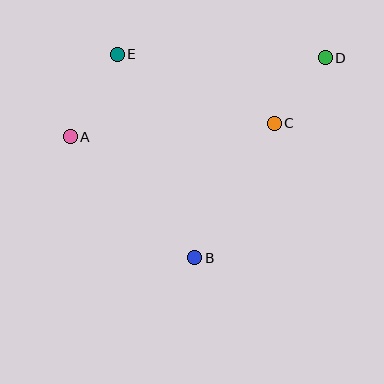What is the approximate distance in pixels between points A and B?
The distance between A and B is approximately 174 pixels.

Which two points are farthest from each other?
Points A and D are farthest from each other.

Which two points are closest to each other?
Points C and D are closest to each other.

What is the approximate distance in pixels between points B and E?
The distance between B and E is approximately 218 pixels.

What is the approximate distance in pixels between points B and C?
The distance between B and C is approximately 156 pixels.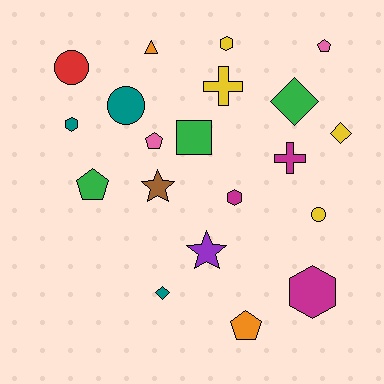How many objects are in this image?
There are 20 objects.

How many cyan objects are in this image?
There are no cyan objects.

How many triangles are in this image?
There is 1 triangle.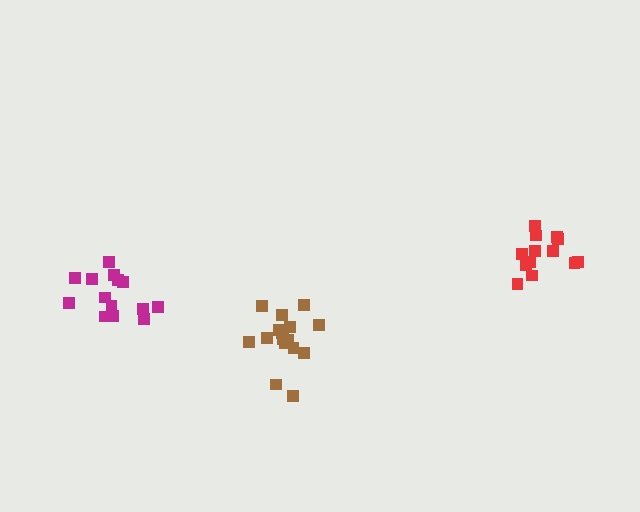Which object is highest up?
The red cluster is topmost.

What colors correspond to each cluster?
The clusters are colored: brown, red, magenta.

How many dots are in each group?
Group 1: 16 dots, Group 2: 13 dots, Group 3: 14 dots (43 total).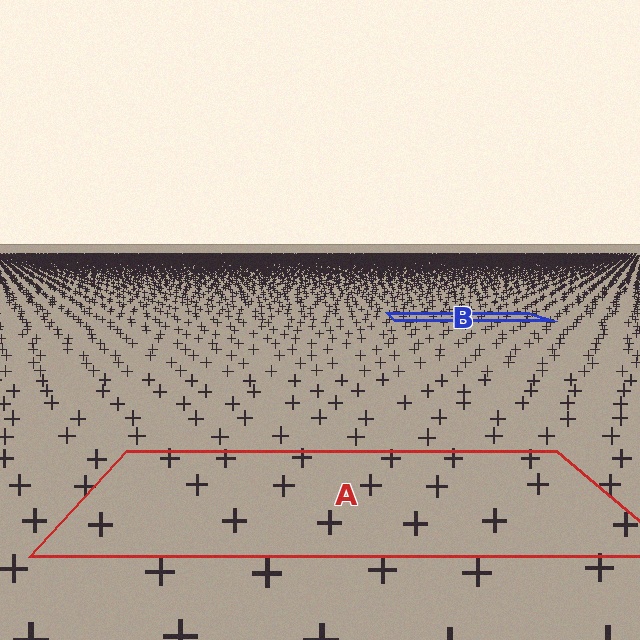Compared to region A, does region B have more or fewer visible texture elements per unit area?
Region B has more texture elements per unit area — they are packed more densely because it is farther away.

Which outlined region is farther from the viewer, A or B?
Region B is farther from the viewer — the texture elements inside it appear smaller and more densely packed.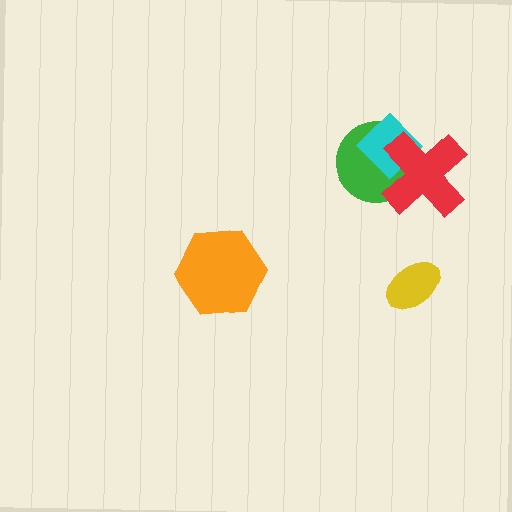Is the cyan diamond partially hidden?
Yes, it is partially covered by another shape.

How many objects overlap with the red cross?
2 objects overlap with the red cross.